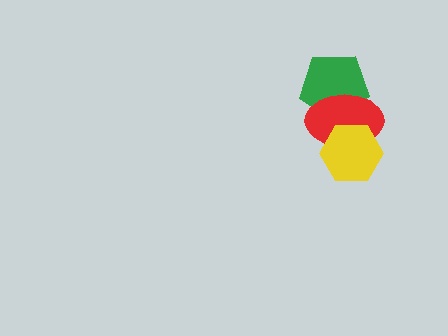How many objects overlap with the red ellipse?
2 objects overlap with the red ellipse.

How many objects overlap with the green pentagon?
1 object overlaps with the green pentagon.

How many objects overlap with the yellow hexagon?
1 object overlaps with the yellow hexagon.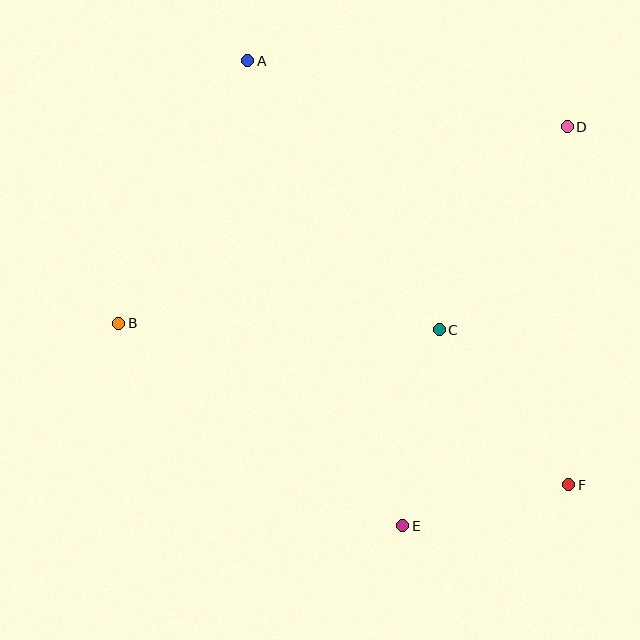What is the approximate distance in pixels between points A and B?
The distance between A and B is approximately 293 pixels.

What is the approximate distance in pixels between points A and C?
The distance between A and C is approximately 331 pixels.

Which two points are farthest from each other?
Points A and F are farthest from each other.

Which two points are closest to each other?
Points E and F are closest to each other.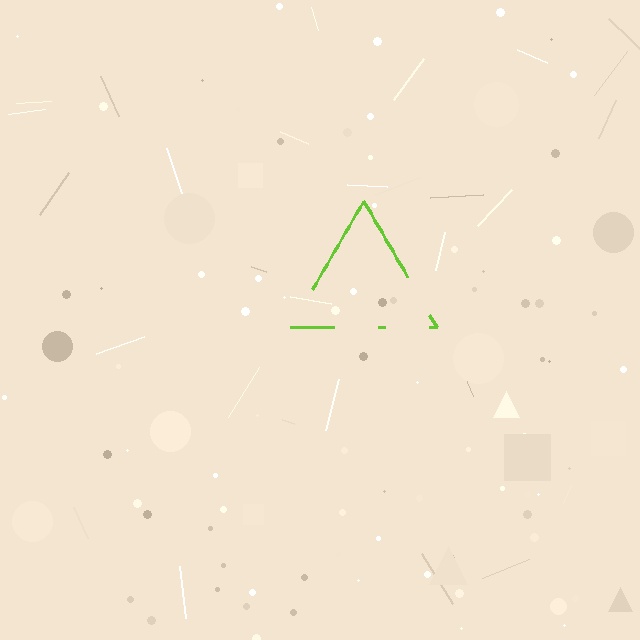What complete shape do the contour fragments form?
The contour fragments form a triangle.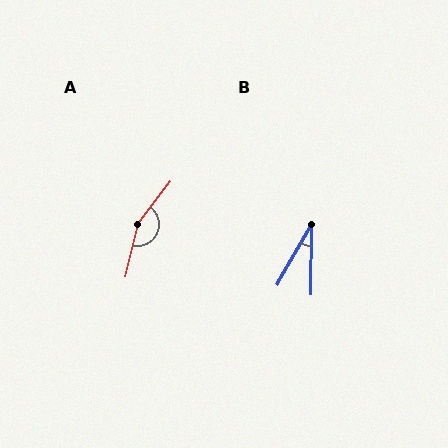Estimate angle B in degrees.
Approximately 29 degrees.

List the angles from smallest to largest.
B (29°), A (156°).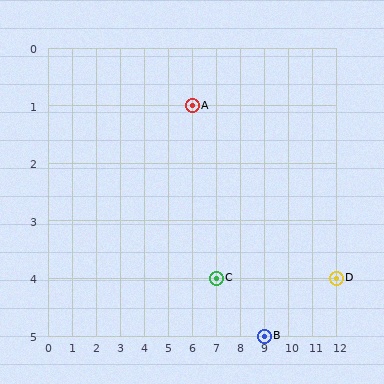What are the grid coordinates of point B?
Point B is at grid coordinates (9, 5).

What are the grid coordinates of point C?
Point C is at grid coordinates (7, 4).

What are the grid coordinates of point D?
Point D is at grid coordinates (12, 4).